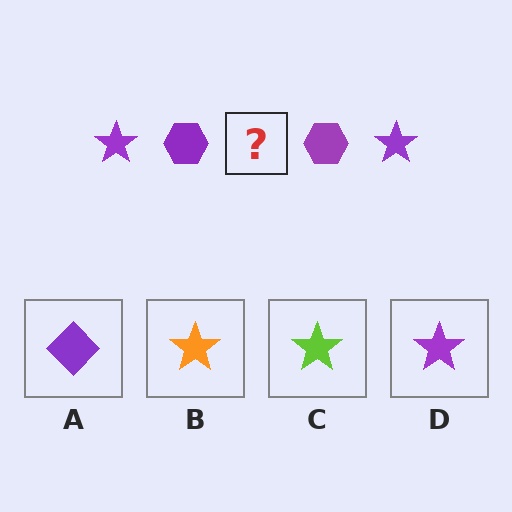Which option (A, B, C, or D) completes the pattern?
D.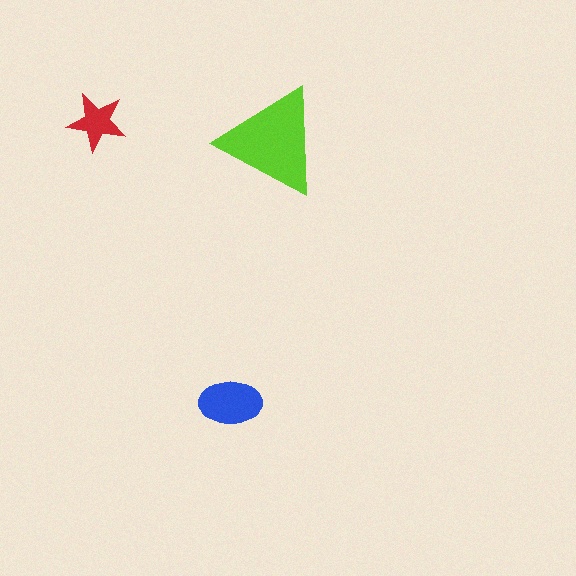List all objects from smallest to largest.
The red star, the blue ellipse, the lime triangle.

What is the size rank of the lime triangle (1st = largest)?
1st.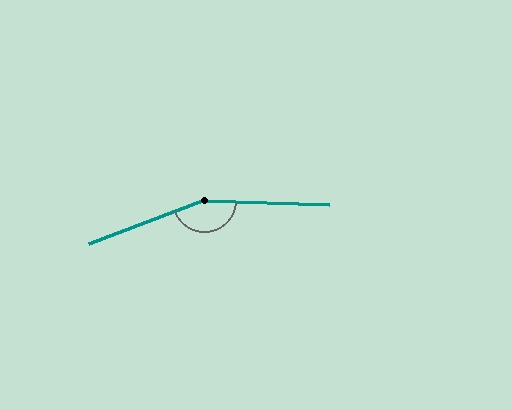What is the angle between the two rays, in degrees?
Approximately 157 degrees.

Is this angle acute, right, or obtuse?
It is obtuse.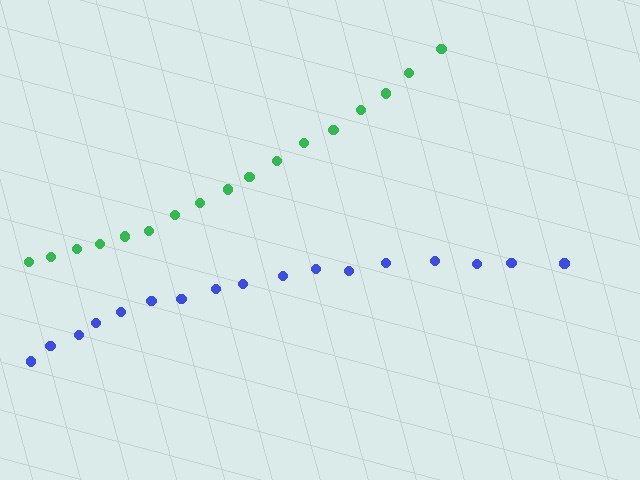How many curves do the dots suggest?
There are 2 distinct paths.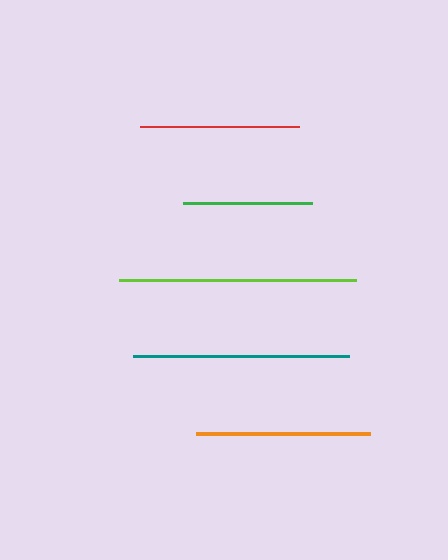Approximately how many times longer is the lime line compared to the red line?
The lime line is approximately 1.5 times the length of the red line.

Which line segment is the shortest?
The green line is the shortest at approximately 129 pixels.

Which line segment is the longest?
The lime line is the longest at approximately 238 pixels.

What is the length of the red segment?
The red segment is approximately 159 pixels long.